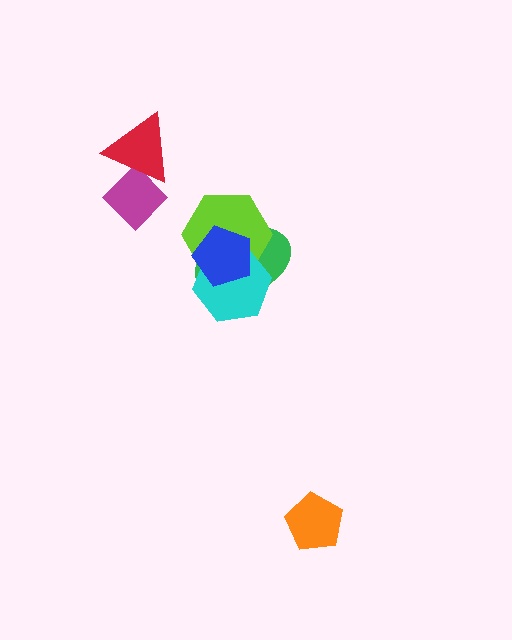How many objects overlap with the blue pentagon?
3 objects overlap with the blue pentagon.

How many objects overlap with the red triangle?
1 object overlaps with the red triangle.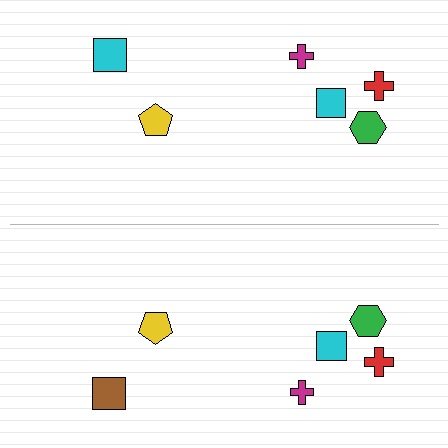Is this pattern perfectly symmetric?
No, the pattern is not perfectly symmetric. The brown square on the bottom side breaks the symmetry — its mirror counterpart is cyan.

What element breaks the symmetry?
The brown square on the bottom side breaks the symmetry — its mirror counterpart is cyan.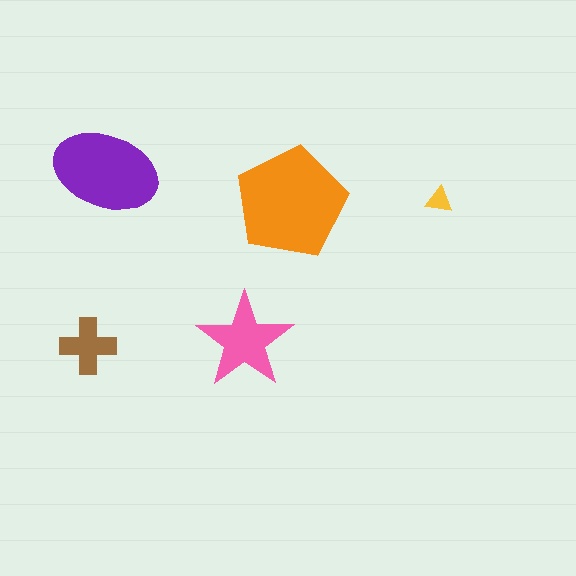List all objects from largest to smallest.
The orange pentagon, the purple ellipse, the pink star, the brown cross, the yellow triangle.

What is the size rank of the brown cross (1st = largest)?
4th.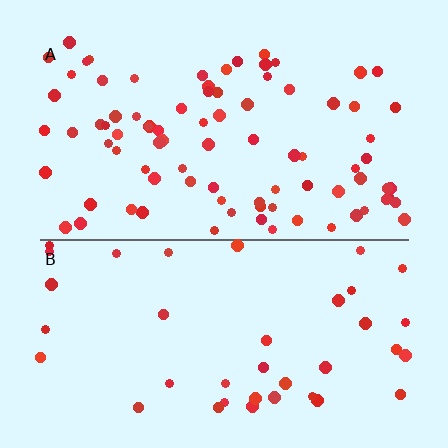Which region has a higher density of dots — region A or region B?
A (the top).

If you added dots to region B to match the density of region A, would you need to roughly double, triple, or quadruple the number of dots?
Approximately double.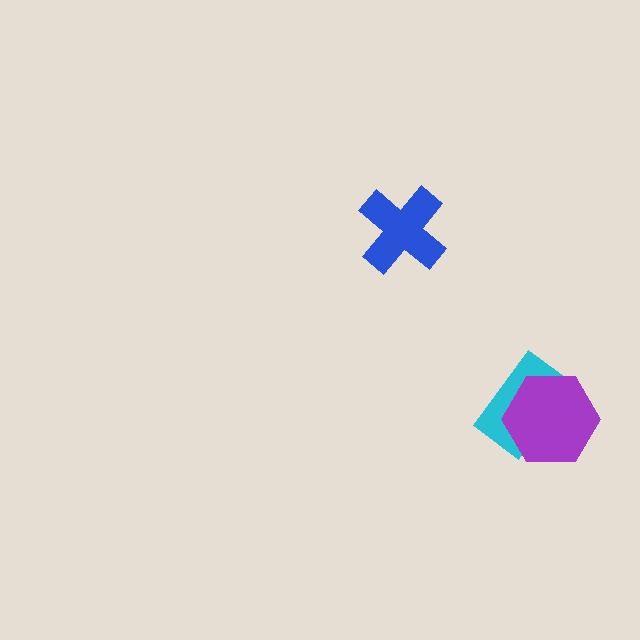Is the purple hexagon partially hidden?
No, no other shape covers it.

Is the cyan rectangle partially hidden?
Yes, it is partially covered by another shape.